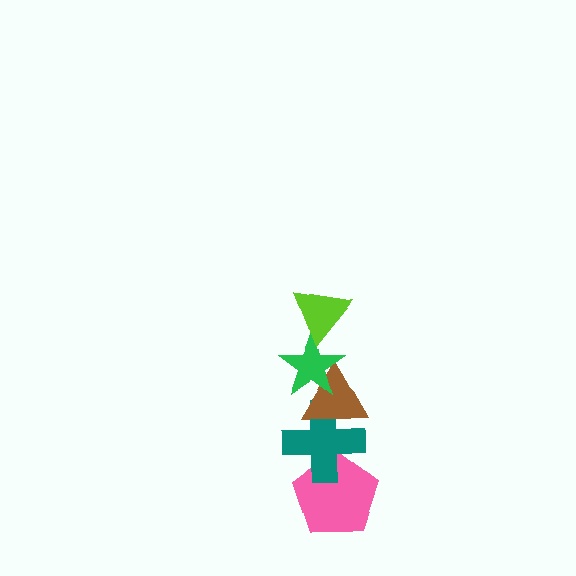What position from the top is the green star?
The green star is 2nd from the top.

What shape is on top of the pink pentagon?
The teal cross is on top of the pink pentagon.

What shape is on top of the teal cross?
The brown triangle is on top of the teal cross.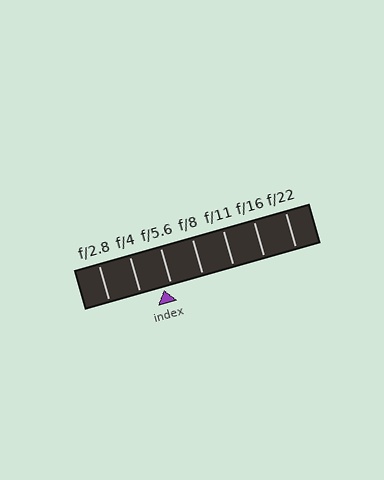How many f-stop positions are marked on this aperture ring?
There are 7 f-stop positions marked.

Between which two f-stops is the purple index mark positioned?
The index mark is between f/4 and f/5.6.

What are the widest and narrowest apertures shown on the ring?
The widest aperture shown is f/2.8 and the narrowest is f/22.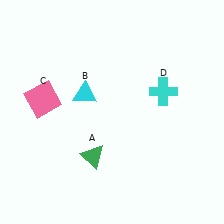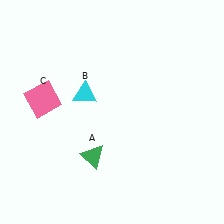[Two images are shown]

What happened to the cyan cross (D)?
The cyan cross (D) was removed in Image 2. It was in the top-right area of Image 1.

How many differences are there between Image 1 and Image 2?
There is 1 difference between the two images.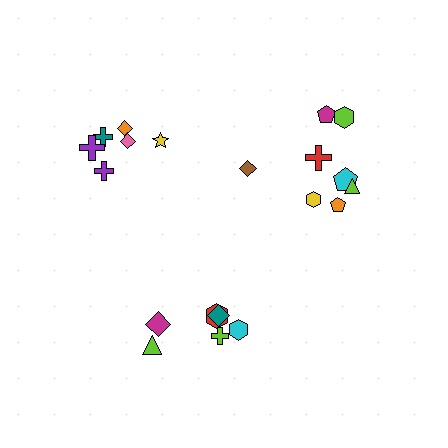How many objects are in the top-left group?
There are 6 objects.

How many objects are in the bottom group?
There are 6 objects.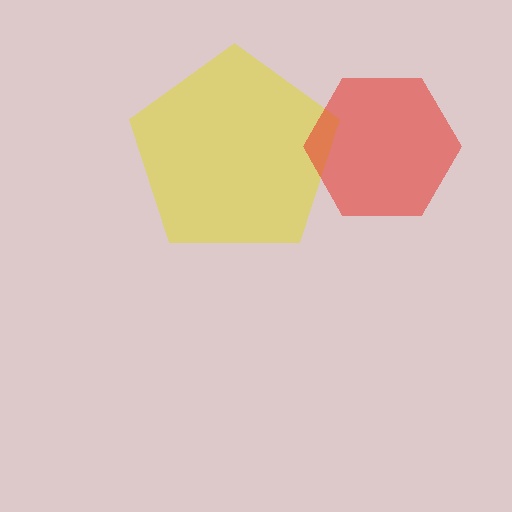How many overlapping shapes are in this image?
There are 2 overlapping shapes in the image.